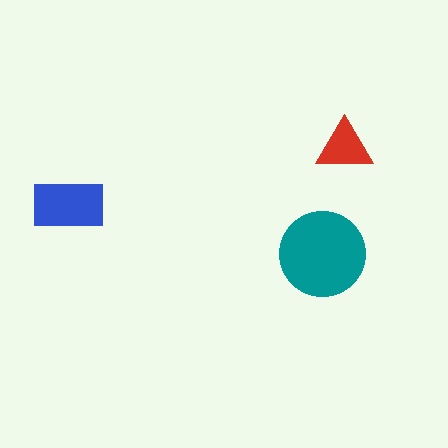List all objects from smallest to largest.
The red triangle, the blue rectangle, the teal circle.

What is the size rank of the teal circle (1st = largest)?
1st.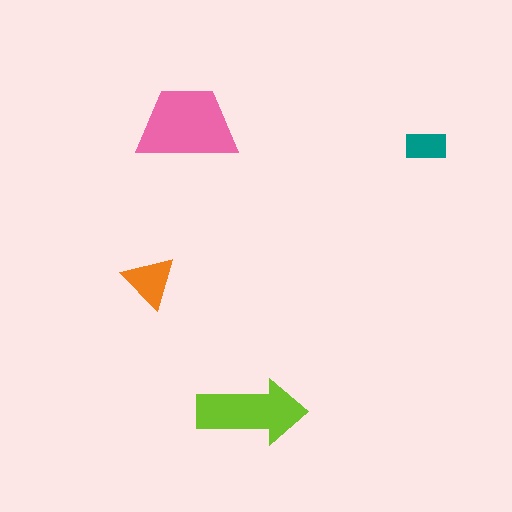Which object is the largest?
The pink trapezoid.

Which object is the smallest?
The teal rectangle.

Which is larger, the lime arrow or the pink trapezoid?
The pink trapezoid.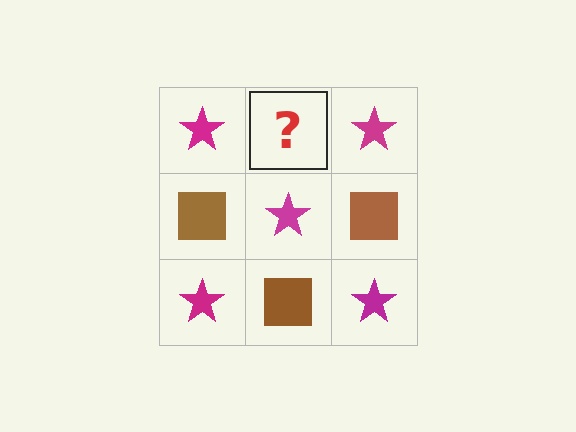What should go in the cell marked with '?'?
The missing cell should contain a brown square.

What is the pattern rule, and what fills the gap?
The rule is that it alternates magenta star and brown square in a checkerboard pattern. The gap should be filled with a brown square.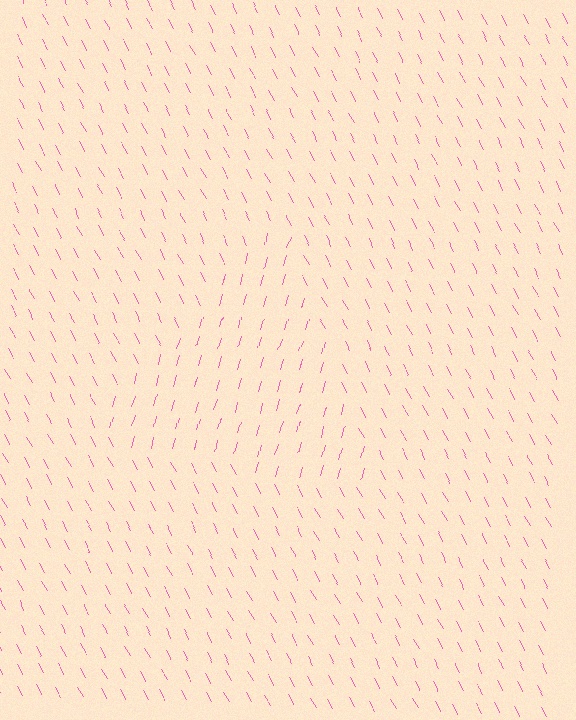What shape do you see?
I see a triangle.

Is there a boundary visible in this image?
Yes, there is a texture boundary formed by a change in line orientation.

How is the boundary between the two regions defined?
The boundary is defined purely by a change in line orientation (approximately 45 degrees difference). All lines are the same color and thickness.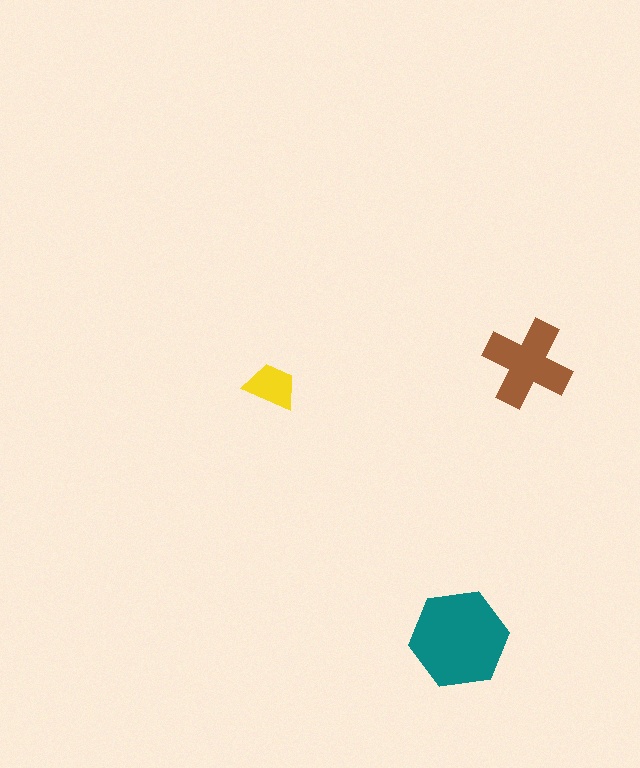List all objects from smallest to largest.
The yellow trapezoid, the brown cross, the teal hexagon.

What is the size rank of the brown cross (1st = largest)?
2nd.